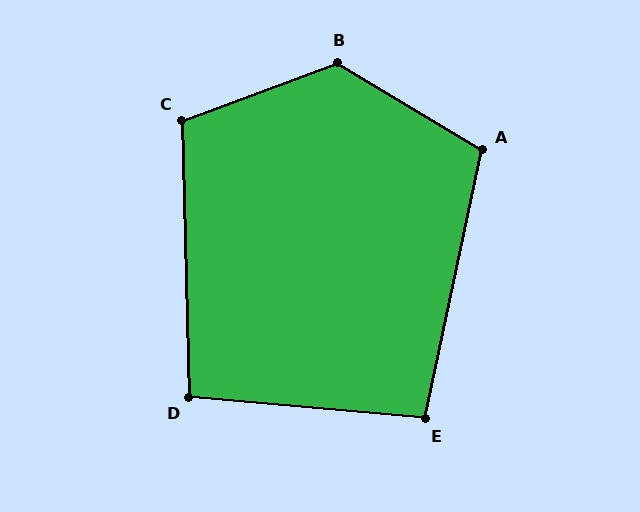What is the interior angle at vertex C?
Approximately 109 degrees (obtuse).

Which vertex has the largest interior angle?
B, at approximately 129 degrees.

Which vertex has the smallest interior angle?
D, at approximately 96 degrees.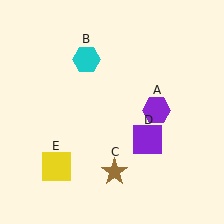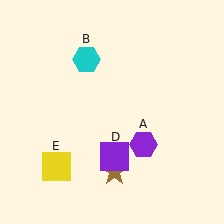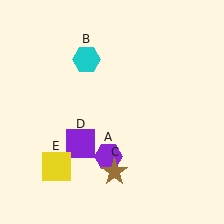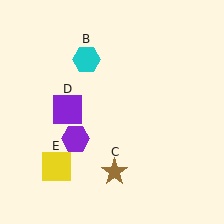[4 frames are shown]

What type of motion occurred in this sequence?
The purple hexagon (object A), purple square (object D) rotated clockwise around the center of the scene.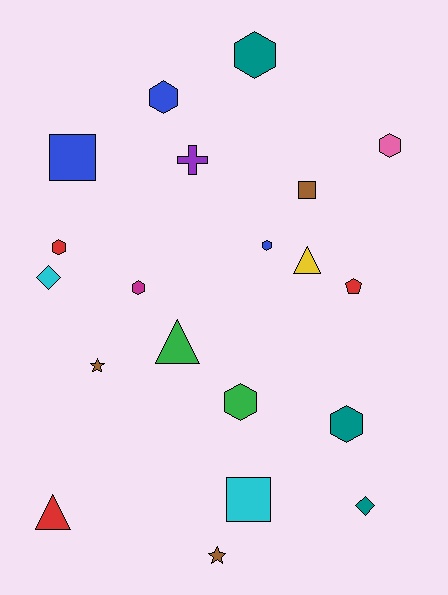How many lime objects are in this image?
There are no lime objects.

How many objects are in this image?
There are 20 objects.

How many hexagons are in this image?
There are 8 hexagons.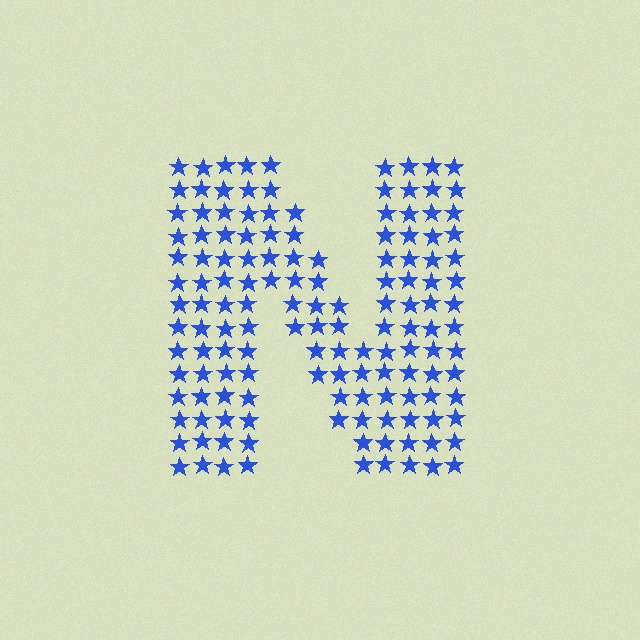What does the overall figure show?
The overall figure shows the letter N.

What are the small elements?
The small elements are stars.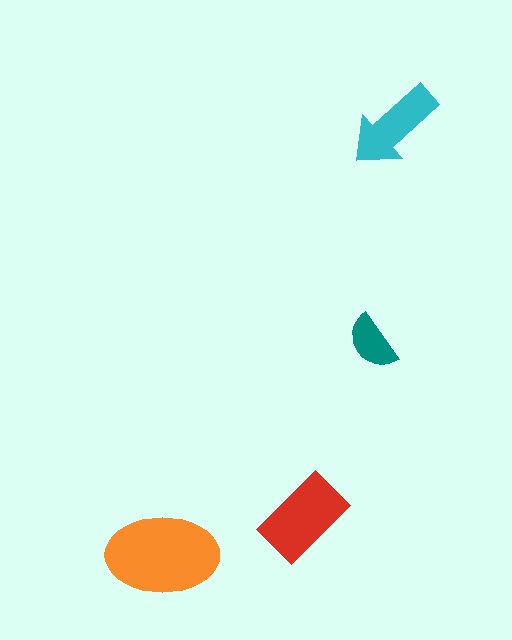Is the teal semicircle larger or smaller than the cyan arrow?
Smaller.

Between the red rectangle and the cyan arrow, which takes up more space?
The red rectangle.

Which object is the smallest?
The teal semicircle.